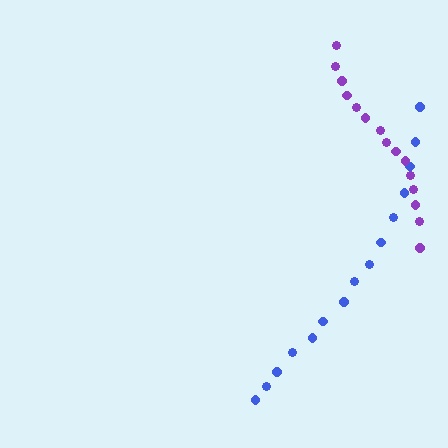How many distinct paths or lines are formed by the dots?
There are 2 distinct paths.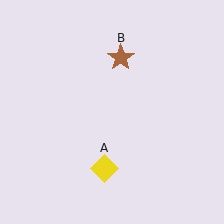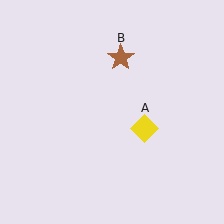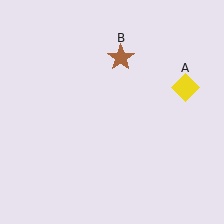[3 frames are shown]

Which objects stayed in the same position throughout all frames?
Brown star (object B) remained stationary.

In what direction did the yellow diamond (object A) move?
The yellow diamond (object A) moved up and to the right.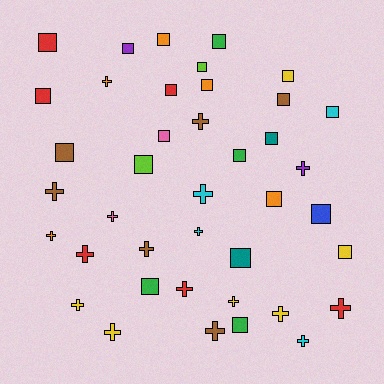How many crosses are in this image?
There are 18 crosses.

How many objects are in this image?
There are 40 objects.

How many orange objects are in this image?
There are 5 orange objects.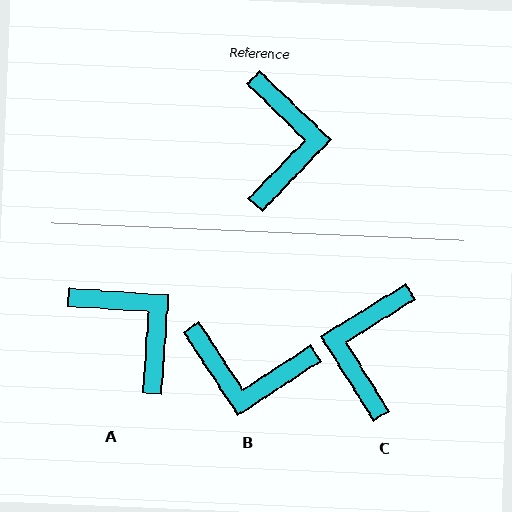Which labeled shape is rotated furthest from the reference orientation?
C, about 166 degrees away.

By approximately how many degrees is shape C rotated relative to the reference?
Approximately 166 degrees counter-clockwise.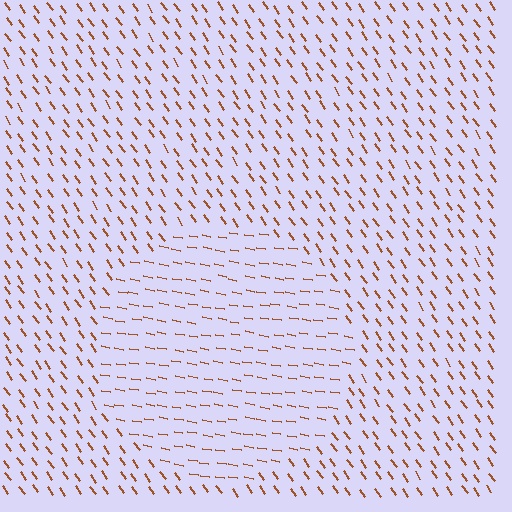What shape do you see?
I see a circle.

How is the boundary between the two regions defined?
The boundary is defined purely by a change in line orientation (approximately 45 degrees difference). All lines are the same color and thickness.